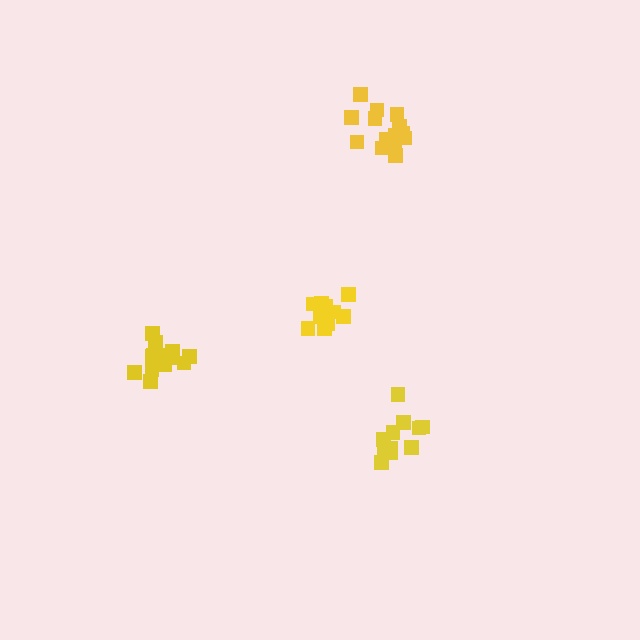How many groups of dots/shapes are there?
There are 4 groups.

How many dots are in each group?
Group 1: 11 dots, Group 2: 14 dots, Group 3: 15 dots, Group 4: 11 dots (51 total).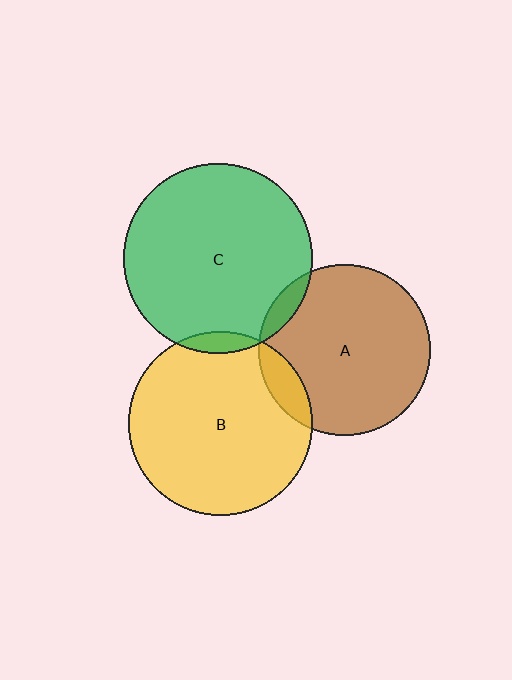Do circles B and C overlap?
Yes.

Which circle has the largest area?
Circle C (green).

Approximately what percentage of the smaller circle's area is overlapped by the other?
Approximately 5%.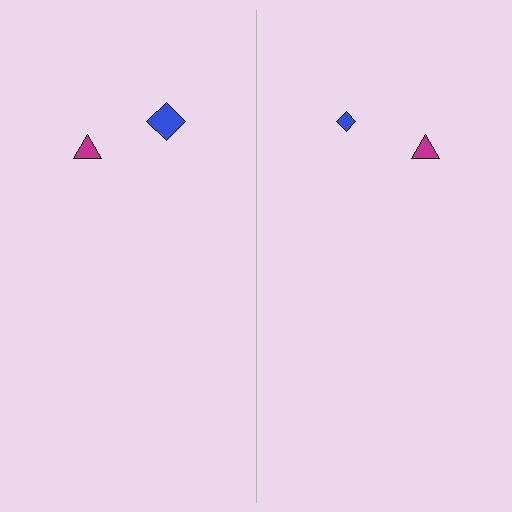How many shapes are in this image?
There are 4 shapes in this image.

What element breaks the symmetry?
The blue diamond on the right side has a different size than its mirror counterpart.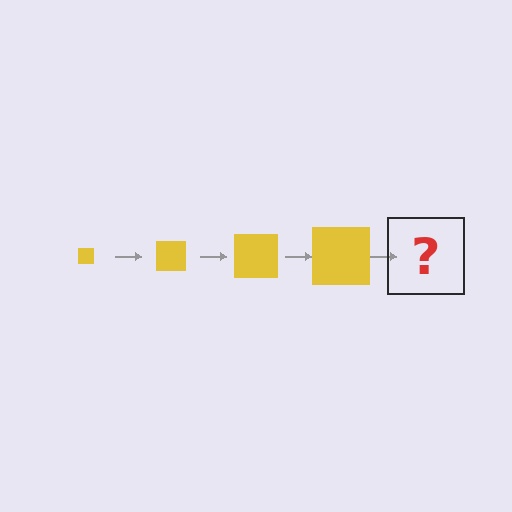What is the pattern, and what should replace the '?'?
The pattern is that the square gets progressively larger each step. The '?' should be a yellow square, larger than the previous one.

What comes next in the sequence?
The next element should be a yellow square, larger than the previous one.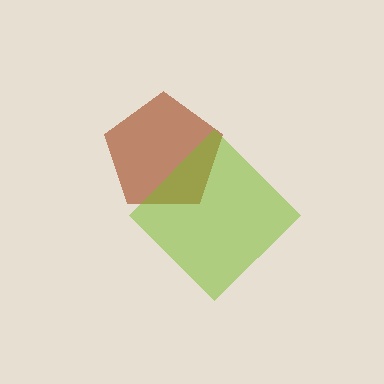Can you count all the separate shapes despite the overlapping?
Yes, there are 2 separate shapes.